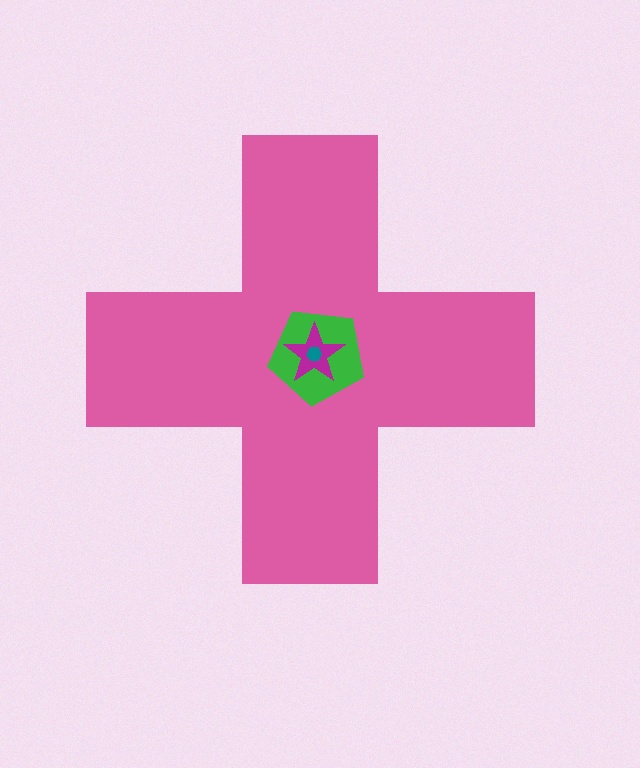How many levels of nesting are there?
4.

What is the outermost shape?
The pink cross.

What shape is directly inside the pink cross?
The green pentagon.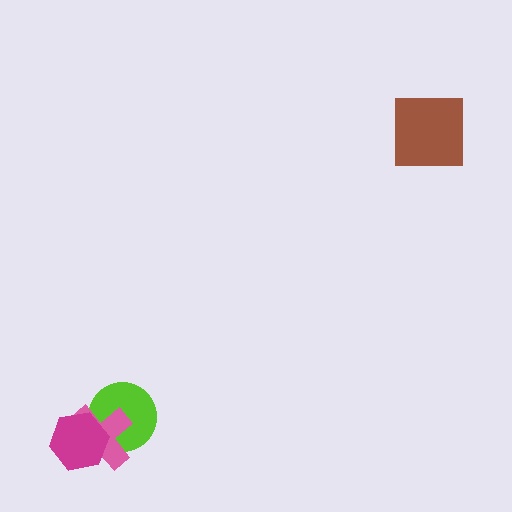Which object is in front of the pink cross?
The magenta hexagon is in front of the pink cross.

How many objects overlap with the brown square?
0 objects overlap with the brown square.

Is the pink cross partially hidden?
Yes, it is partially covered by another shape.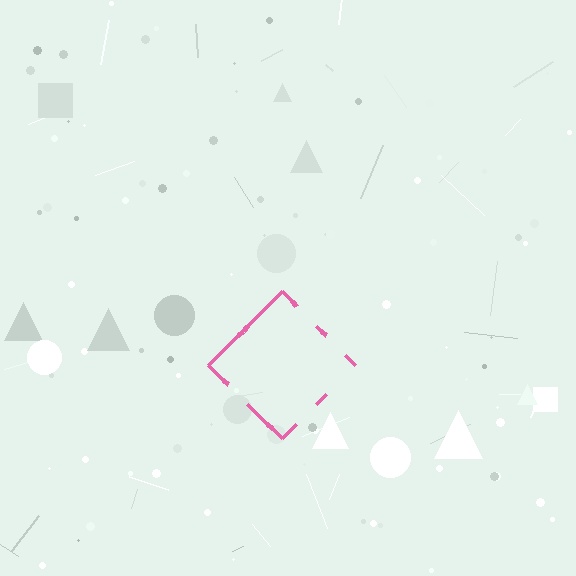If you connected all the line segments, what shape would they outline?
They would outline a diamond.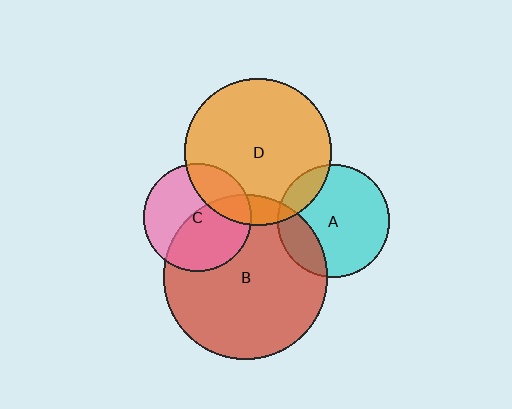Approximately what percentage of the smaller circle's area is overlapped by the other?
Approximately 50%.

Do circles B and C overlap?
Yes.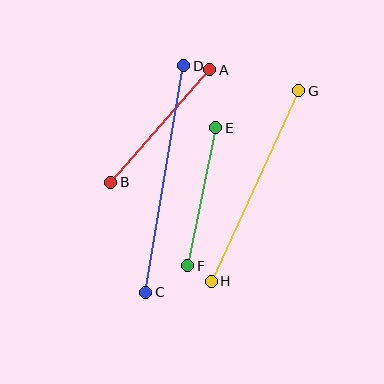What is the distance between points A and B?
The distance is approximately 150 pixels.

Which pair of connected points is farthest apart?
Points C and D are farthest apart.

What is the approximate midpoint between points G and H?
The midpoint is at approximately (255, 186) pixels.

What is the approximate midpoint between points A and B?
The midpoint is at approximately (160, 126) pixels.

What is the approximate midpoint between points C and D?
The midpoint is at approximately (165, 179) pixels.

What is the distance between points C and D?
The distance is approximately 230 pixels.